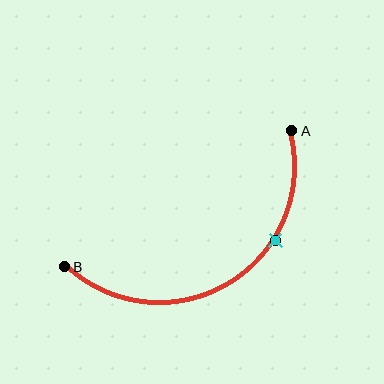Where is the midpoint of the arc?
The arc midpoint is the point on the curve farthest from the straight line joining A and B. It sits below that line.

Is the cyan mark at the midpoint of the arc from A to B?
No. The cyan mark lies on the arc but is closer to endpoint A. The arc midpoint would be at the point on the curve equidistant along the arc from both A and B.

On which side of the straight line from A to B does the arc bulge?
The arc bulges below the straight line connecting A and B.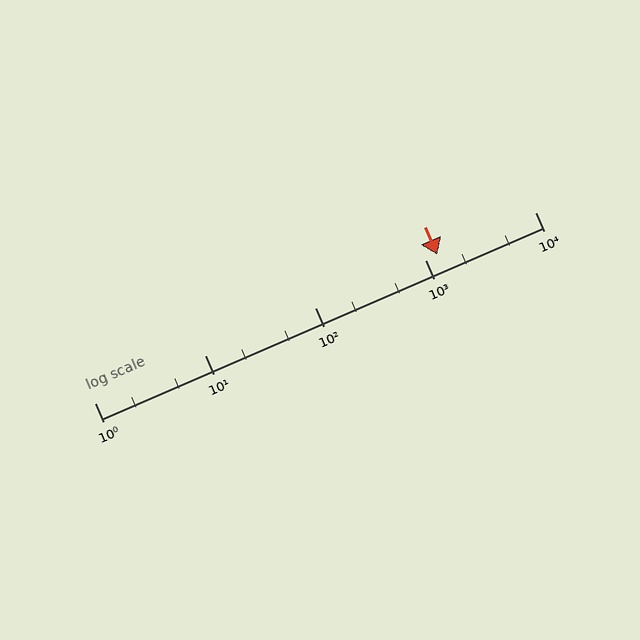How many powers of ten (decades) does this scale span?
The scale spans 4 decades, from 1 to 10000.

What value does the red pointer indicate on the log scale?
The pointer indicates approximately 1300.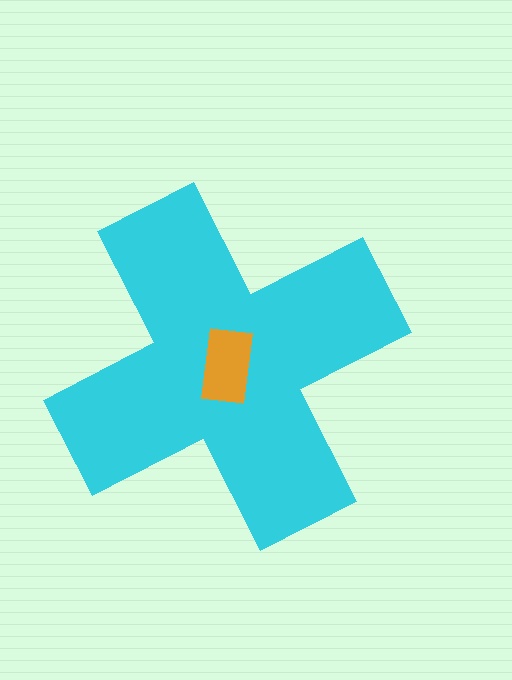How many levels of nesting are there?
2.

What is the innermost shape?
The orange rectangle.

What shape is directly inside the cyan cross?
The orange rectangle.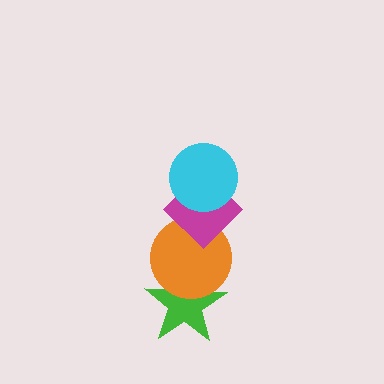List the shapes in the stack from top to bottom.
From top to bottom: the cyan circle, the magenta diamond, the orange circle, the green star.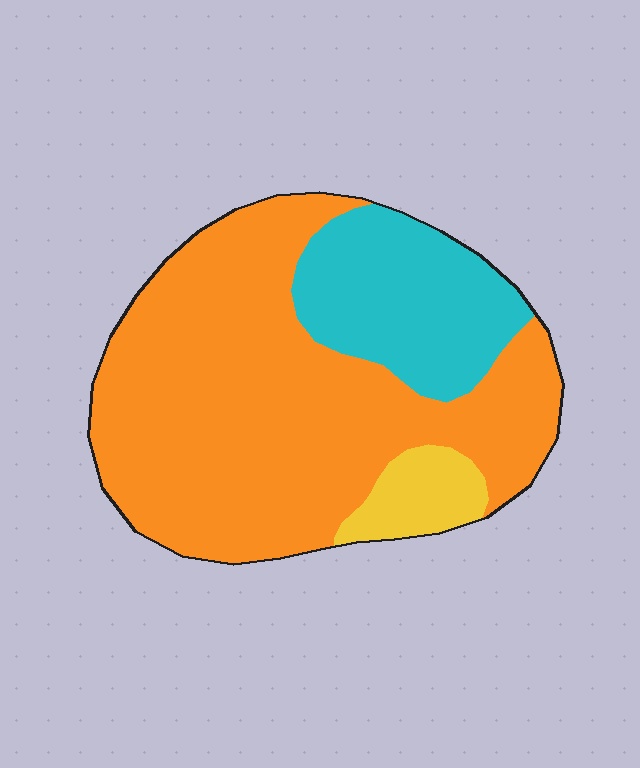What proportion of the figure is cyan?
Cyan covers around 25% of the figure.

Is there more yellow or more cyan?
Cyan.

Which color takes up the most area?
Orange, at roughly 70%.